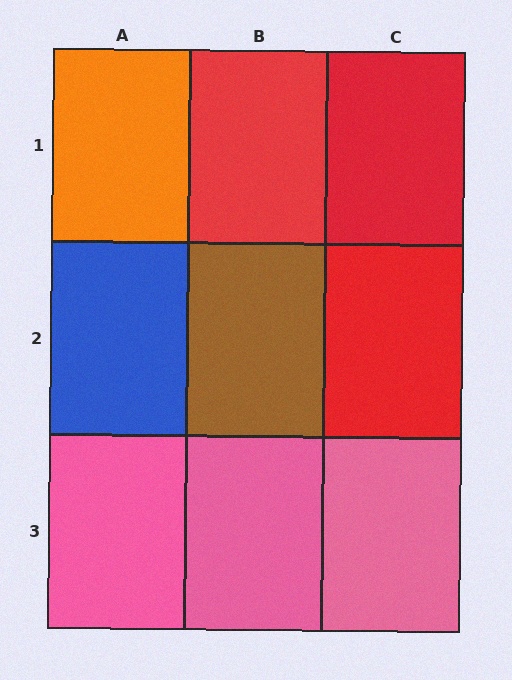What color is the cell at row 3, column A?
Pink.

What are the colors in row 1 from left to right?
Orange, red, red.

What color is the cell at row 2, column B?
Brown.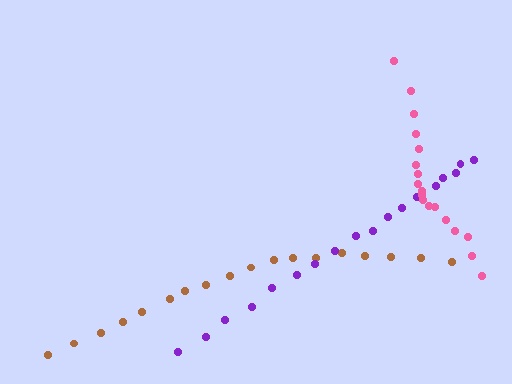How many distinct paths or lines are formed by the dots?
There are 3 distinct paths.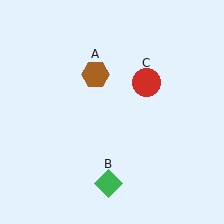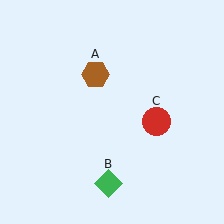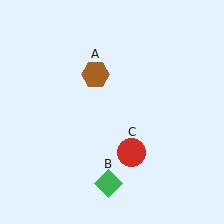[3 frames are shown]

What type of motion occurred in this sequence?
The red circle (object C) rotated clockwise around the center of the scene.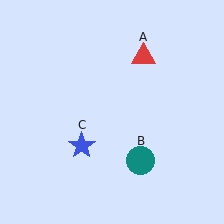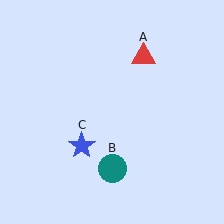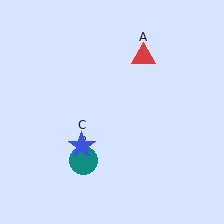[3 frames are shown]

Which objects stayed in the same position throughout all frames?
Red triangle (object A) and blue star (object C) remained stationary.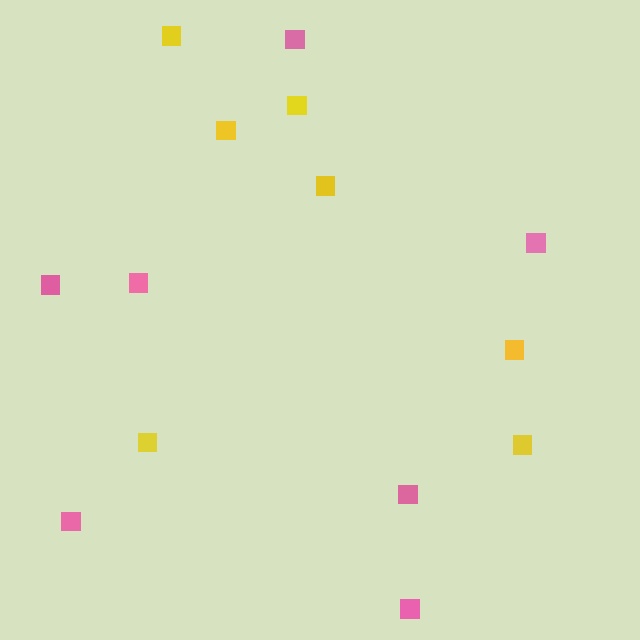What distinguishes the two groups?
There are 2 groups: one group of pink squares (7) and one group of yellow squares (7).